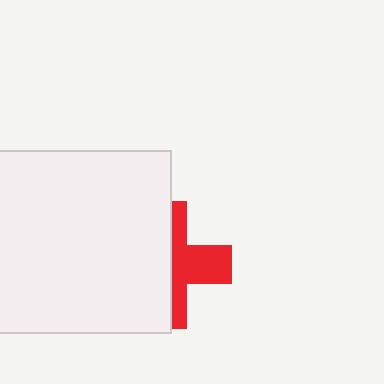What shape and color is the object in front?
The object in front is a white square.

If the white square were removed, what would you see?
You would see the complete red cross.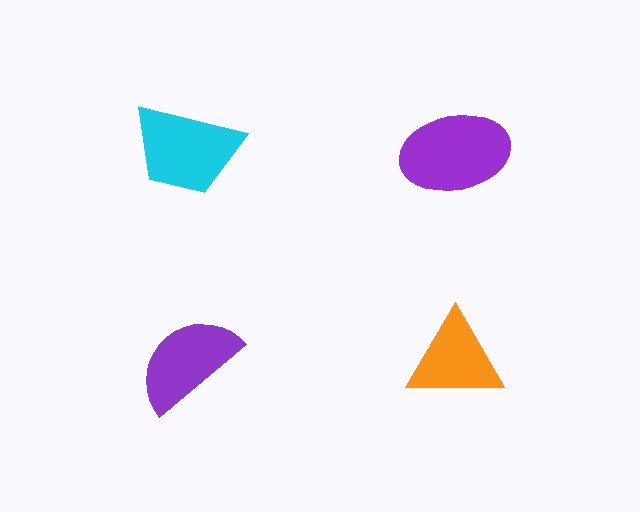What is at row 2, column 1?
A purple semicircle.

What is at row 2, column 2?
An orange triangle.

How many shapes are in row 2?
2 shapes.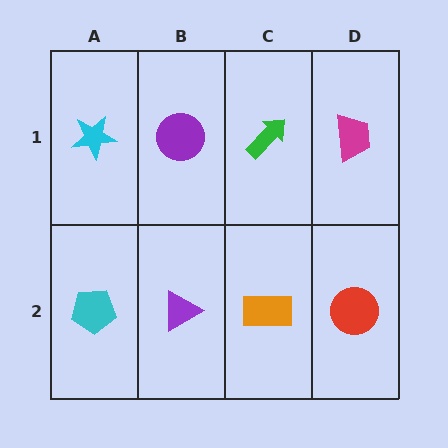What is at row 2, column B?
A purple triangle.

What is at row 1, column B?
A purple circle.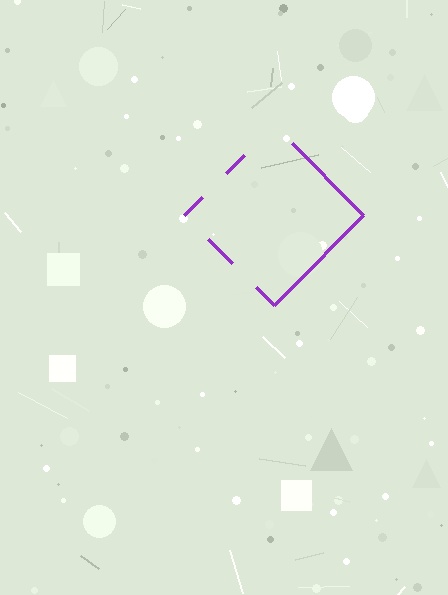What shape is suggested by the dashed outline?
The dashed outline suggests a diamond.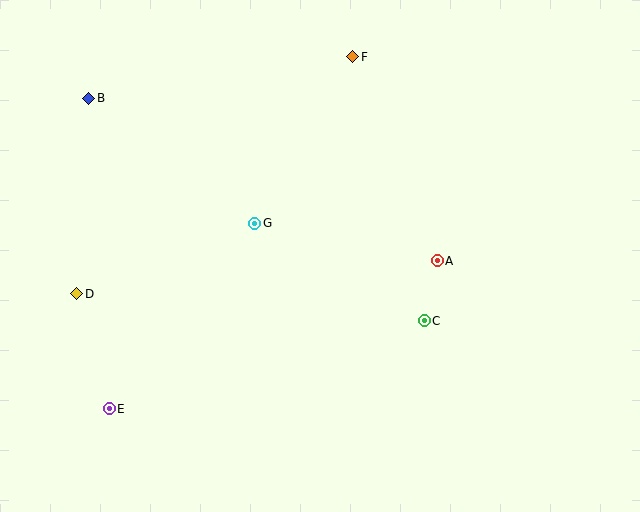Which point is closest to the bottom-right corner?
Point C is closest to the bottom-right corner.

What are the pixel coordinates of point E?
Point E is at (109, 409).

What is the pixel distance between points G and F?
The distance between G and F is 193 pixels.